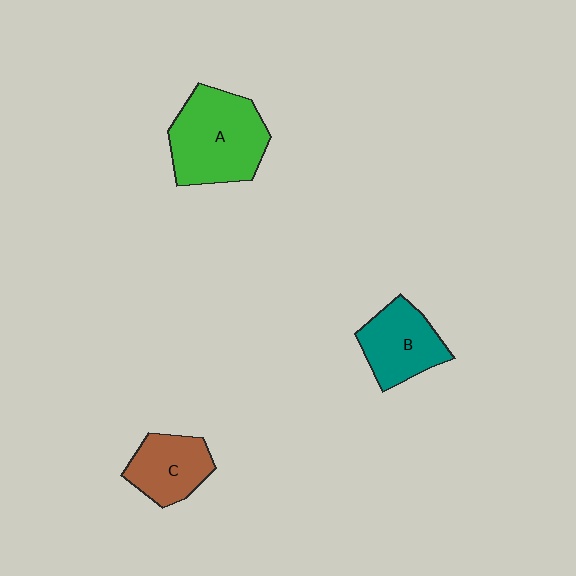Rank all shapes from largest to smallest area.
From largest to smallest: A (green), B (teal), C (brown).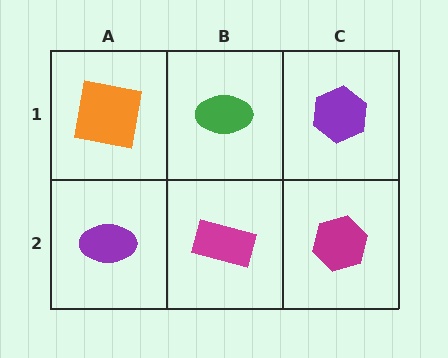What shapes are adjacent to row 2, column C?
A purple hexagon (row 1, column C), a magenta rectangle (row 2, column B).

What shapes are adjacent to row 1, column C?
A magenta hexagon (row 2, column C), a green ellipse (row 1, column B).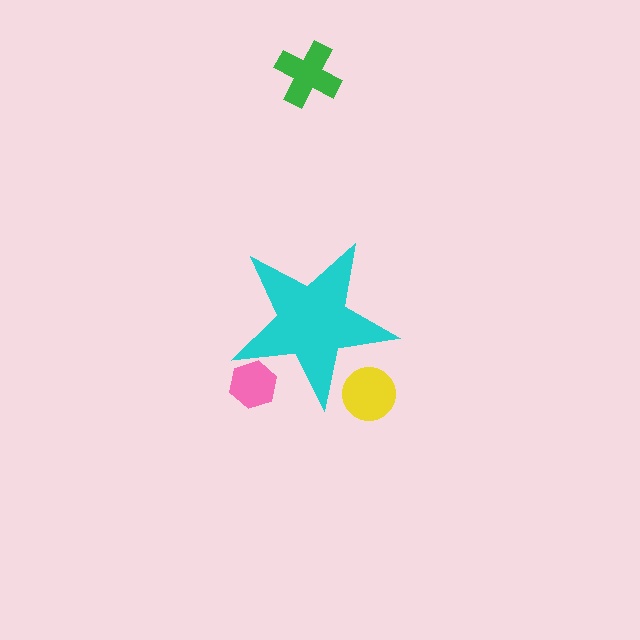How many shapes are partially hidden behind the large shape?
2 shapes are partially hidden.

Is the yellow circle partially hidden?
Yes, the yellow circle is partially hidden behind the cyan star.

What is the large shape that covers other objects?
A cyan star.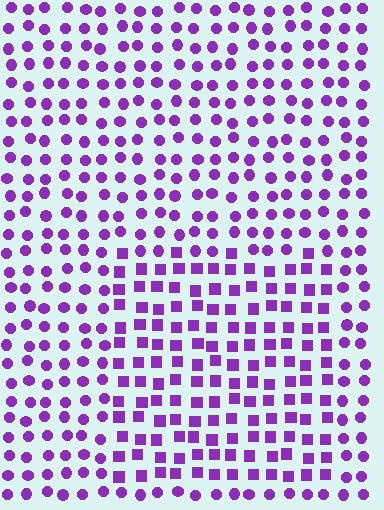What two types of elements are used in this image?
The image uses squares inside the rectangle region and circles outside it.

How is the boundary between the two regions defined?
The boundary is defined by a change in element shape: squares inside vs. circles outside. All elements share the same color and spacing.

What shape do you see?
I see a rectangle.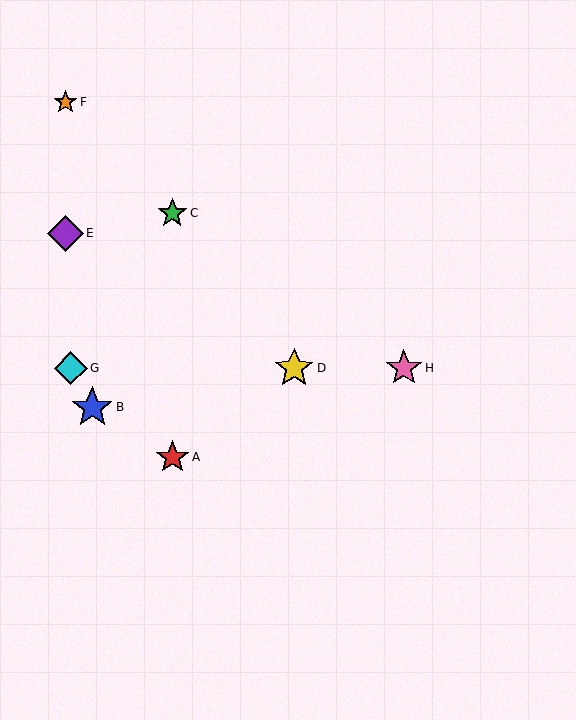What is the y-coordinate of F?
Object F is at y≈102.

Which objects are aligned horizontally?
Objects D, G, H are aligned horizontally.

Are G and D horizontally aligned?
Yes, both are at y≈368.